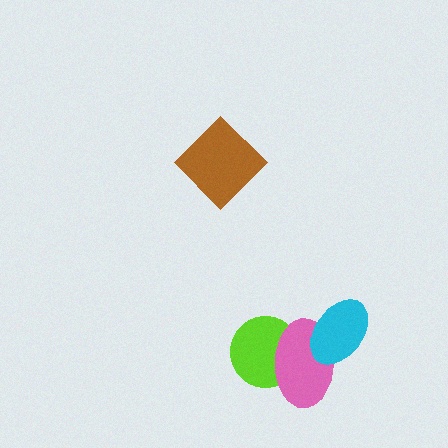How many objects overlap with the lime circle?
1 object overlaps with the lime circle.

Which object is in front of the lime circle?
The pink ellipse is in front of the lime circle.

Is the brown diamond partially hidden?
No, no other shape covers it.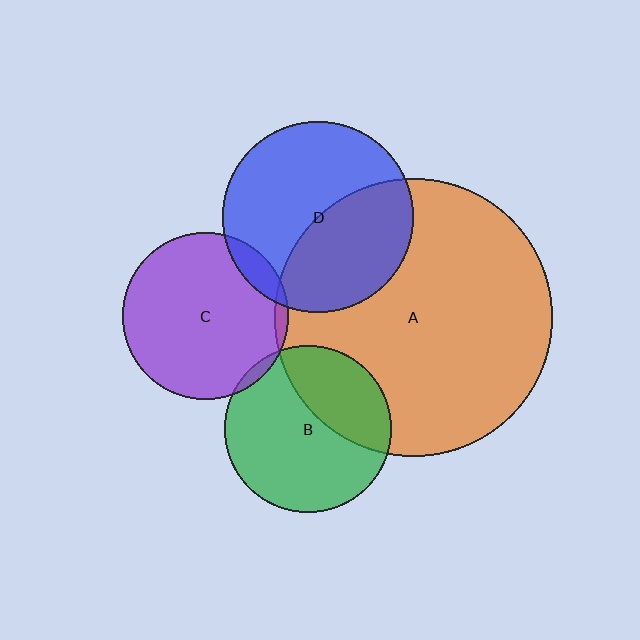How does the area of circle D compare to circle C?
Approximately 1.3 times.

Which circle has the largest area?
Circle A (orange).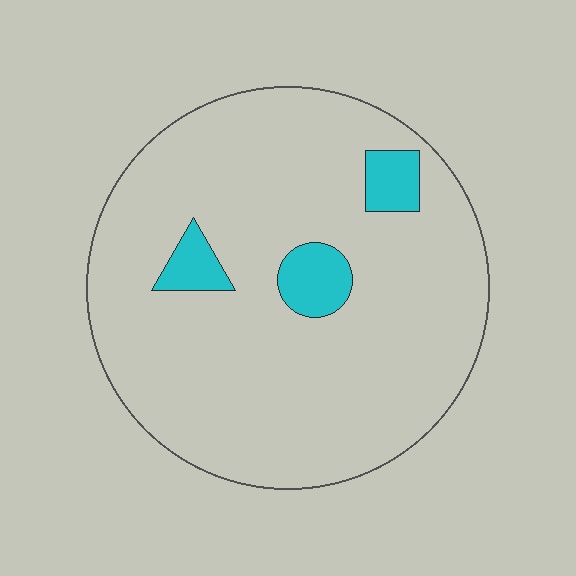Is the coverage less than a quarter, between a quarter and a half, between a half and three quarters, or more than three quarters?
Less than a quarter.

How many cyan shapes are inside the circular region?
3.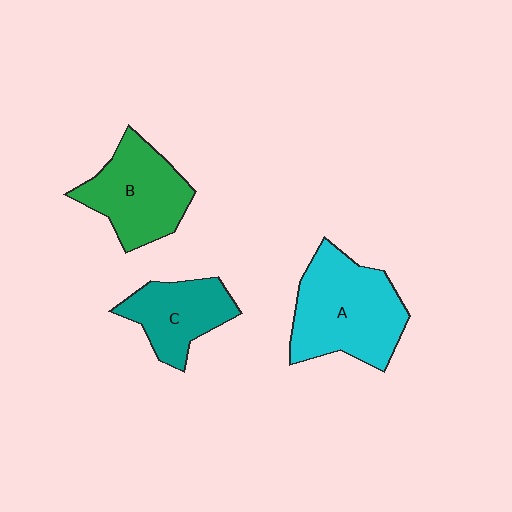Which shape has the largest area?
Shape A (cyan).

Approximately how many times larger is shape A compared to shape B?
Approximately 1.3 times.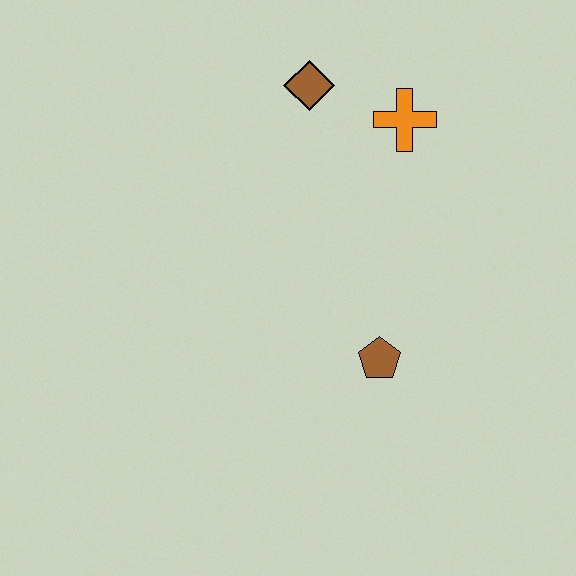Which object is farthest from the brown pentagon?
The brown diamond is farthest from the brown pentagon.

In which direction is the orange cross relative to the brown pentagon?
The orange cross is above the brown pentagon.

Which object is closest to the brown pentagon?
The orange cross is closest to the brown pentagon.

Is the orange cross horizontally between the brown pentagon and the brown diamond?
No